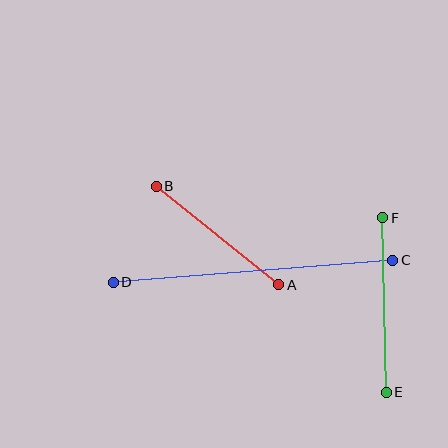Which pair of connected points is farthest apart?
Points C and D are farthest apart.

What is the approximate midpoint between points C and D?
The midpoint is at approximately (253, 271) pixels.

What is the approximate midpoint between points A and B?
The midpoint is at approximately (217, 235) pixels.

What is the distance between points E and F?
The distance is approximately 175 pixels.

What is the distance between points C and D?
The distance is approximately 280 pixels.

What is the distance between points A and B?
The distance is approximately 157 pixels.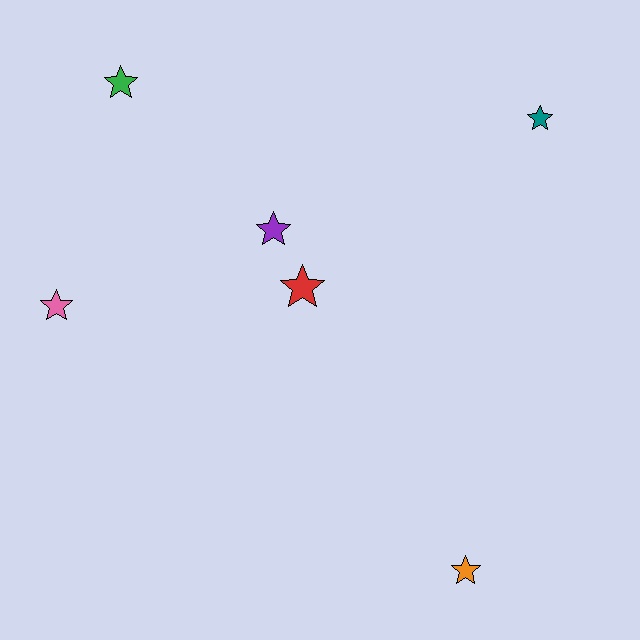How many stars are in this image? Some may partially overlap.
There are 6 stars.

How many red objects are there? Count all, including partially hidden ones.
There is 1 red object.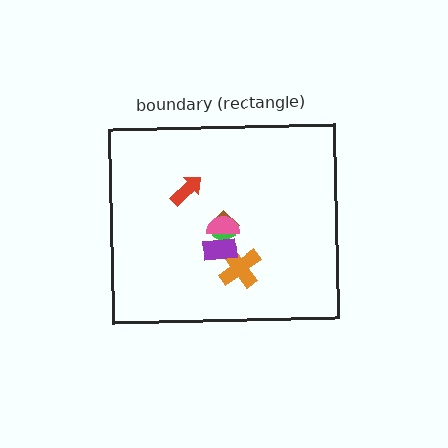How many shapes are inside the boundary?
6 inside, 0 outside.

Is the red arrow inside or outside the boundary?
Inside.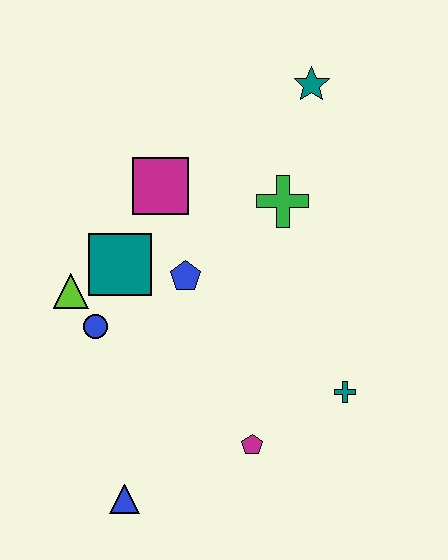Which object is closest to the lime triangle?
The blue circle is closest to the lime triangle.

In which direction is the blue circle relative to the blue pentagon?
The blue circle is to the left of the blue pentagon.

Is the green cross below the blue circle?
No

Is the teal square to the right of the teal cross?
No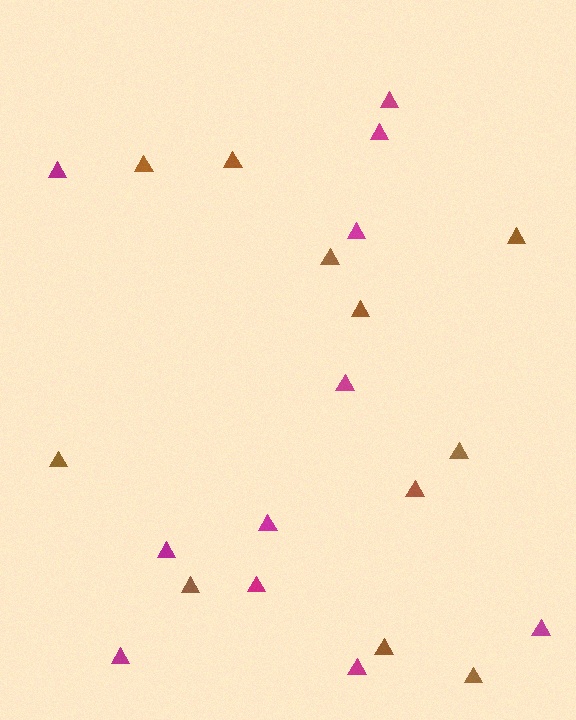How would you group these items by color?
There are 2 groups: one group of magenta triangles (11) and one group of brown triangles (11).